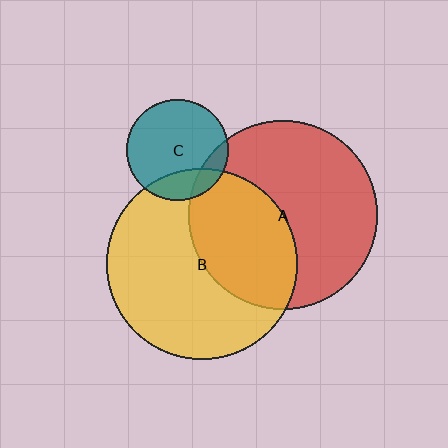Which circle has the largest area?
Circle B (yellow).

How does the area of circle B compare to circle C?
Approximately 3.6 times.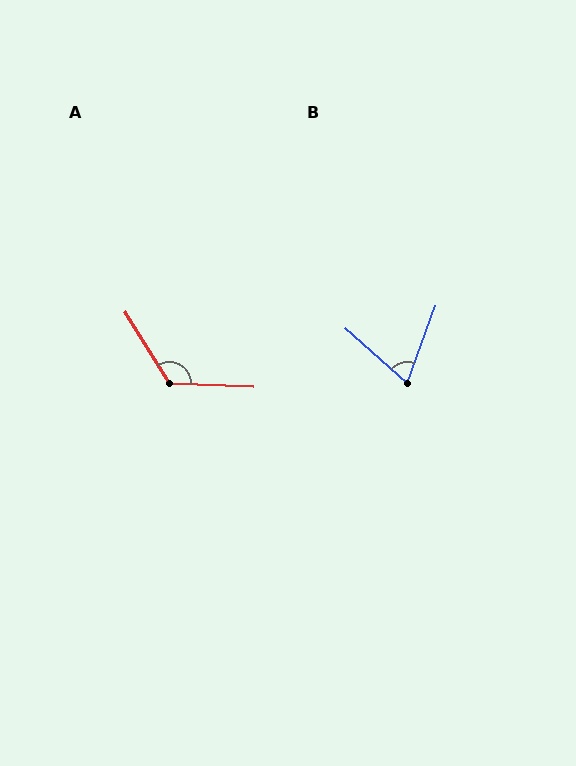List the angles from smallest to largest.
B (69°), A (124°).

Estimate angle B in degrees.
Approximately 69 degrees.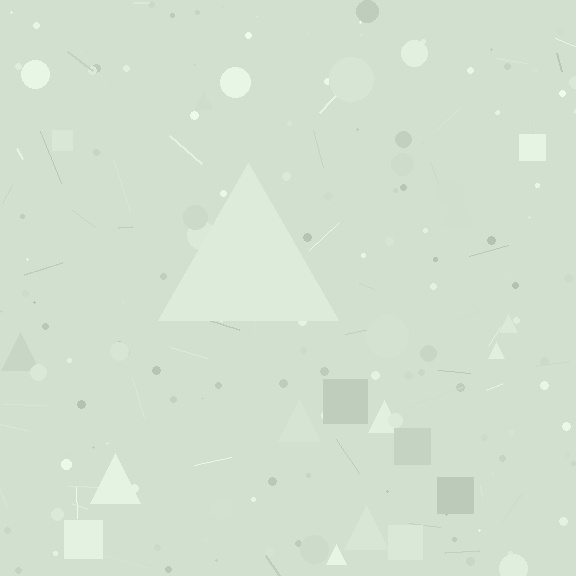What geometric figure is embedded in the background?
A triangle is embedded in the background.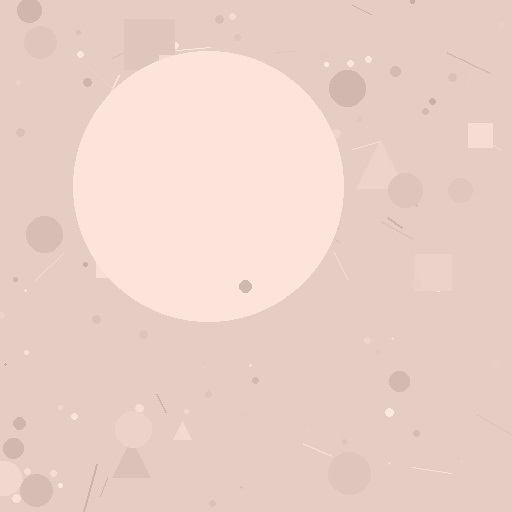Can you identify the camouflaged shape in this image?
The camouflaged shape is a circle.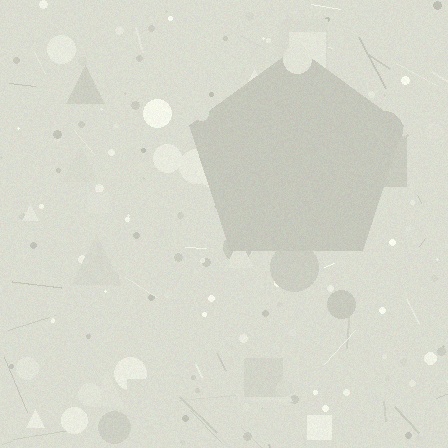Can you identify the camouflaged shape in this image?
The camouflaged shape is a pentagon.